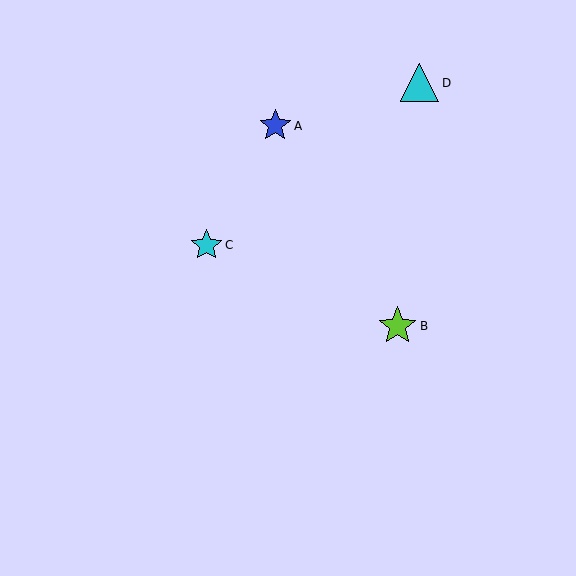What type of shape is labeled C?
Shape C is a cyan star.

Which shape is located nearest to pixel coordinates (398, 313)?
The lime star (labeled B) at (398, 326) is nearest to that location.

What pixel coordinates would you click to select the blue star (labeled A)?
Click at (275, 126) to select the blue star A.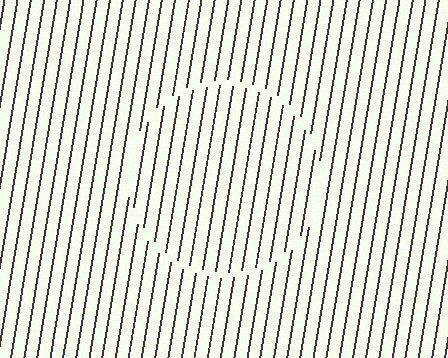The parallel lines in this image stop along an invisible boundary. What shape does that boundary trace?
An illusory circle. The interior of the shape contains the same grating, shifted by half a period — the contour is defined by the phase discontinuity where line-ends from the inner and outer gratings abut.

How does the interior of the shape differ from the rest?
The interior of the shape contains the same grating, shifted by half a period — the contour is defined by the phase discontinuity where line-ends from the inner and outer gratings abut.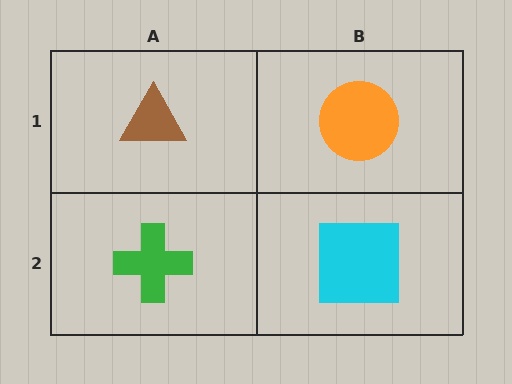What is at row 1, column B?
An orange circle.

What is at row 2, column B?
A cyan square.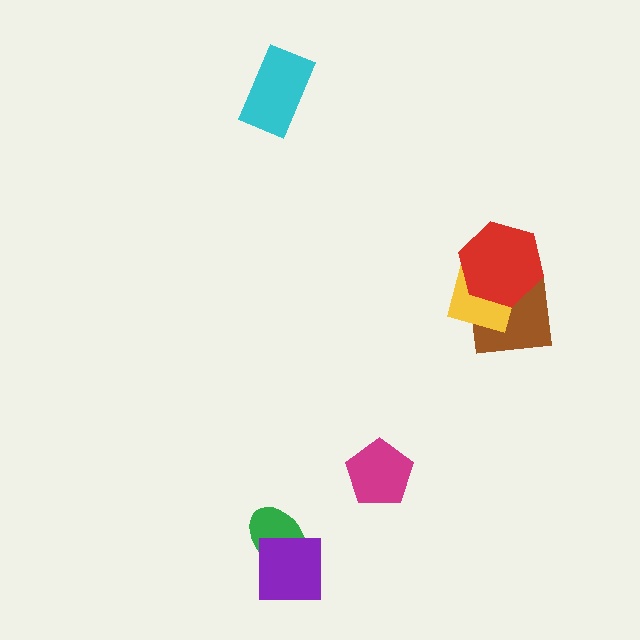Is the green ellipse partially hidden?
Yes, it is partially covered by another shape.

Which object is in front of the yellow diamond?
The red hexagon is in front of the yellow diamond.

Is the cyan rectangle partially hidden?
No, no other shape covers it.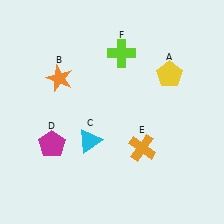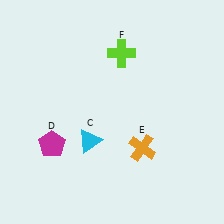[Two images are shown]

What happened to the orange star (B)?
The orange star (B) was removed in Image 2. It was in the top-left area of Image 1.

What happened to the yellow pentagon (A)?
The yellow pentagon (A) was removed in Image 2. It was in the top-right area of Image 1.